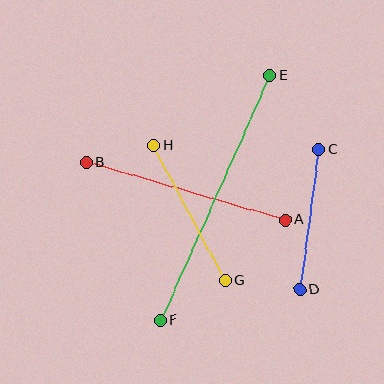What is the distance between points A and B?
The distance is approximately 206 pixels.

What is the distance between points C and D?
The distance is approximately 141 pixels.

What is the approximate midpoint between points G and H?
The midpoint is at approximately (189, 213) pixels.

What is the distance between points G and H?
The distance is approximately 153 pixels.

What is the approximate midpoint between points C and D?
The midpoint is at approximately (309, 220) pixels.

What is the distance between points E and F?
The distance is approximately 268 pixels.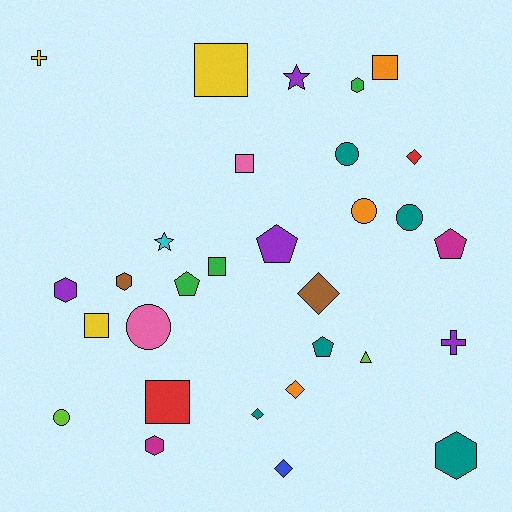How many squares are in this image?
There are 6 squares.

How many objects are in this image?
There are 30 objects.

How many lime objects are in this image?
There are 2 lime objects.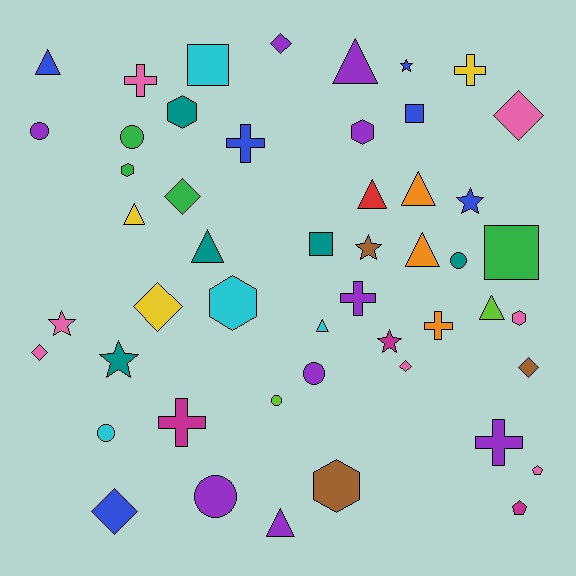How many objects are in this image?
There are 50 objects.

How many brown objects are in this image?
There are 3 brown objects.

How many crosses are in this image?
There are 7 crosses.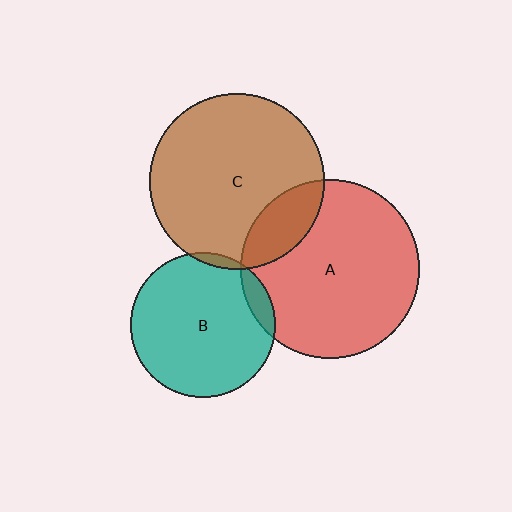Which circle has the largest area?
Circle A (red).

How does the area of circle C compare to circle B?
Approximately 1.5 times.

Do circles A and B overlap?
Yes.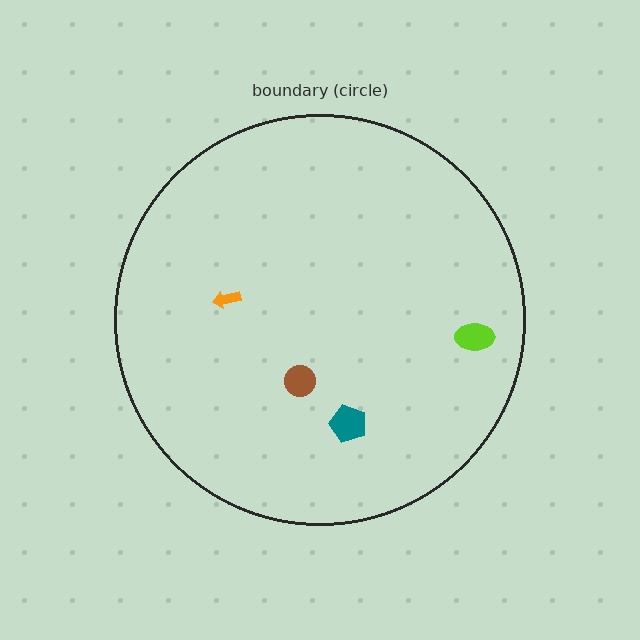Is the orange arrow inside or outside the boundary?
Inside.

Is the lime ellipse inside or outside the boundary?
Inside.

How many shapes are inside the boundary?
4 inside, 0 outside.